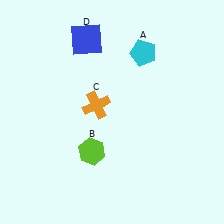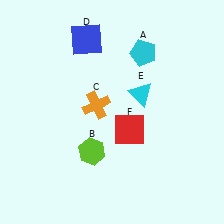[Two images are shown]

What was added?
A cyan triangle (E), a red square (F) were added in Image 2.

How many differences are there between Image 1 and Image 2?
There are 2 differences between the two images.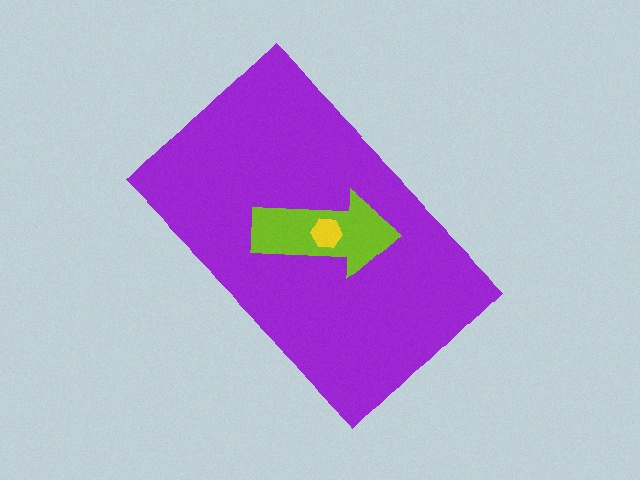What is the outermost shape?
The purple rectangle.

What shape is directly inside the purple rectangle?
The lime arrow.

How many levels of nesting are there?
3.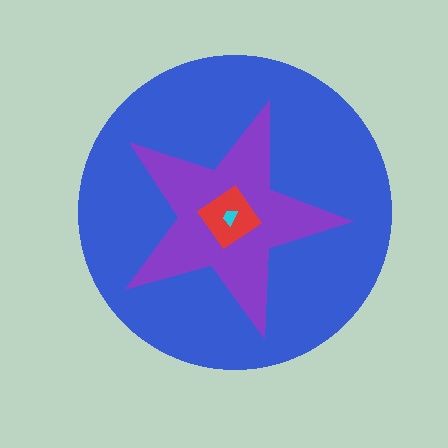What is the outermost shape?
The blue circle.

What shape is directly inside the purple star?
The red diamond.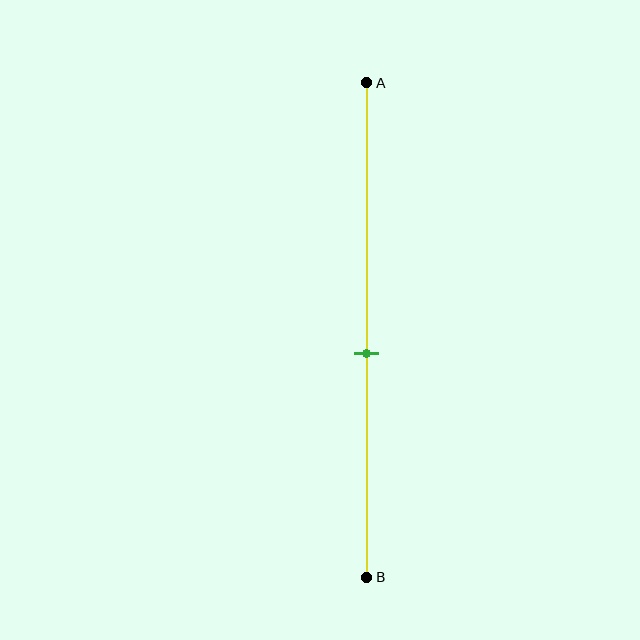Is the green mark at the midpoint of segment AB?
No, the mark is at about 55% from A, not at the 50% midpoint.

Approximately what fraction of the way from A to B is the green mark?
The green mark is approximately 55% of the way from A to B.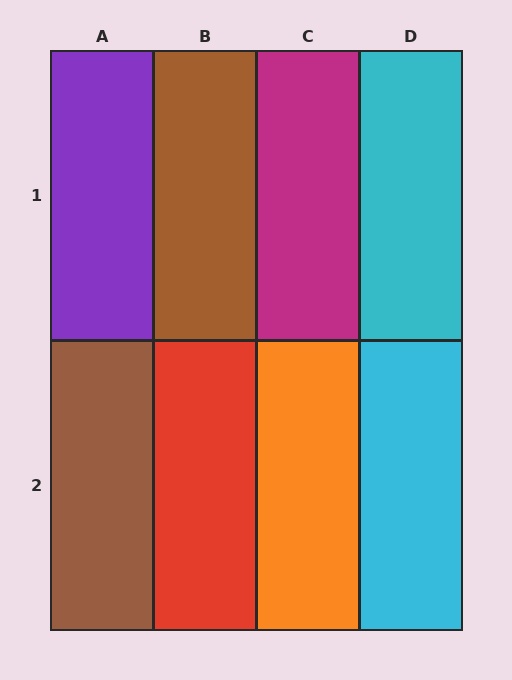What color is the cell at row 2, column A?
Brown.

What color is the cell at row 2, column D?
Cyan.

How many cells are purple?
1 cell is purple.